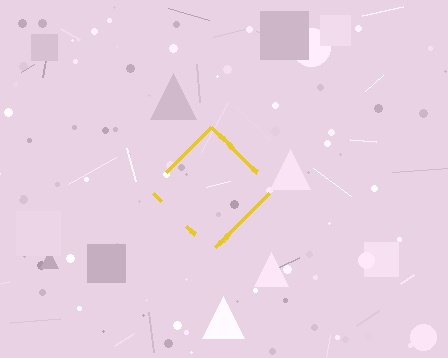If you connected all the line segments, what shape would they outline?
They would outline a diamond.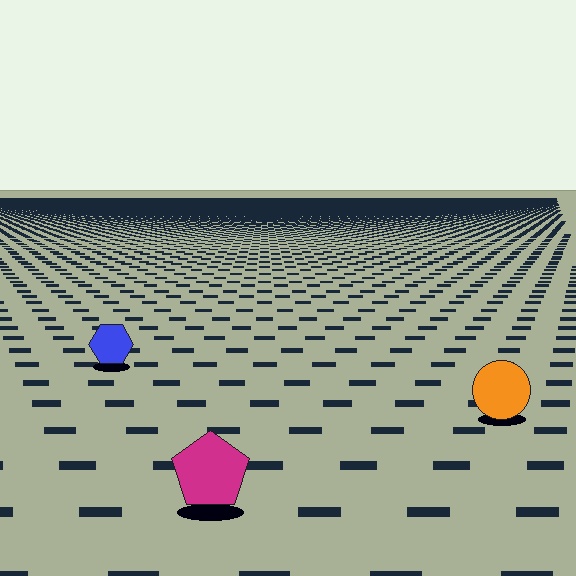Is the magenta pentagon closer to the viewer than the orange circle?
Yes. The magenta pentagon is closer — you can tell from the texture gradient: the ground texture is coarser near it.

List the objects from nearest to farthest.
From nearest to farthest: the magenta pentagon, the orange circle, the blue hexagon.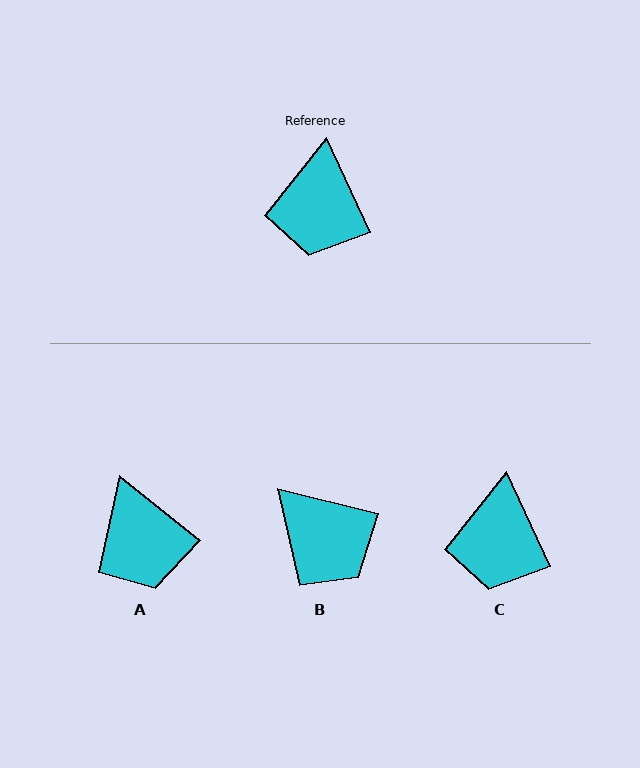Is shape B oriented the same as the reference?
No, it is off by about 51 degrees.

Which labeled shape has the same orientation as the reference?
C.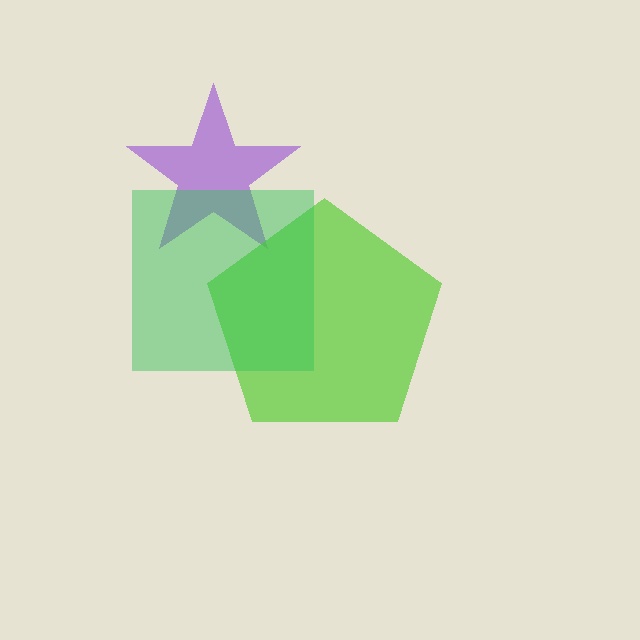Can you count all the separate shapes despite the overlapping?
Yes, there are 3 separate shapes.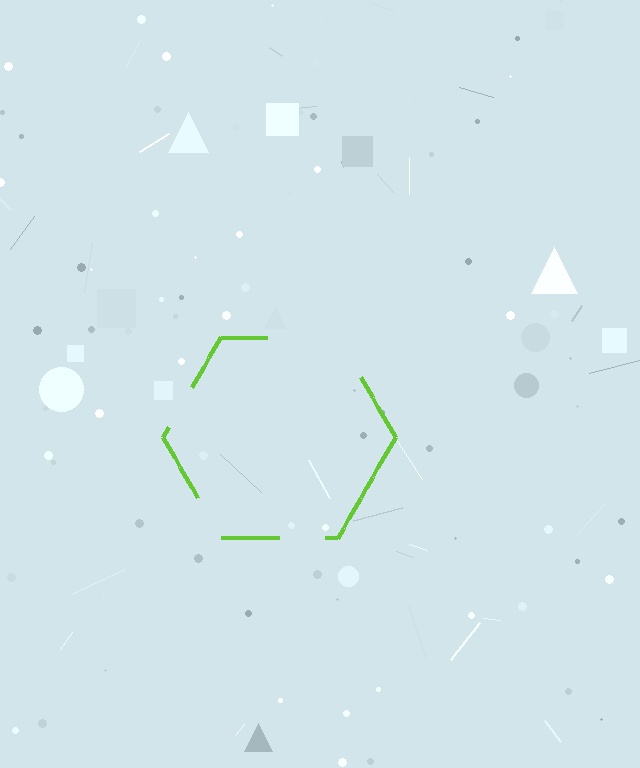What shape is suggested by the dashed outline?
The dashed outline suggests a hexagon.